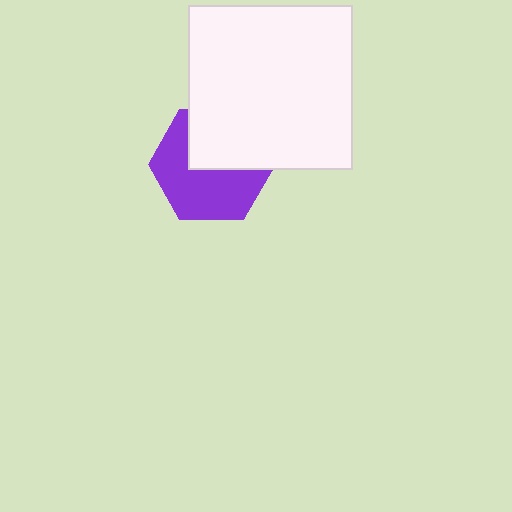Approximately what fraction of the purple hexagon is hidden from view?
Roughly 42% of the purple hexagon is hidden behind the white square.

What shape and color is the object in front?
The object in front is a white square.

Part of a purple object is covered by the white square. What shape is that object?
It is a hexagon.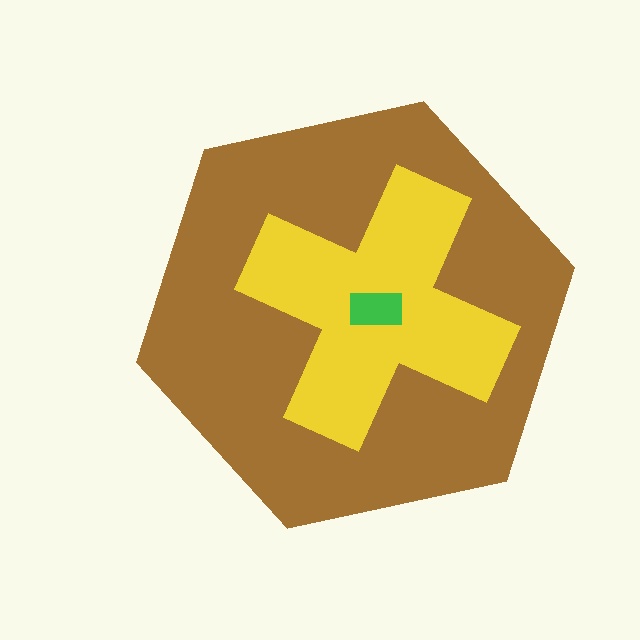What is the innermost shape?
The green rectangle.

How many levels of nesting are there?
3.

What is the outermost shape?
The brown hexagon.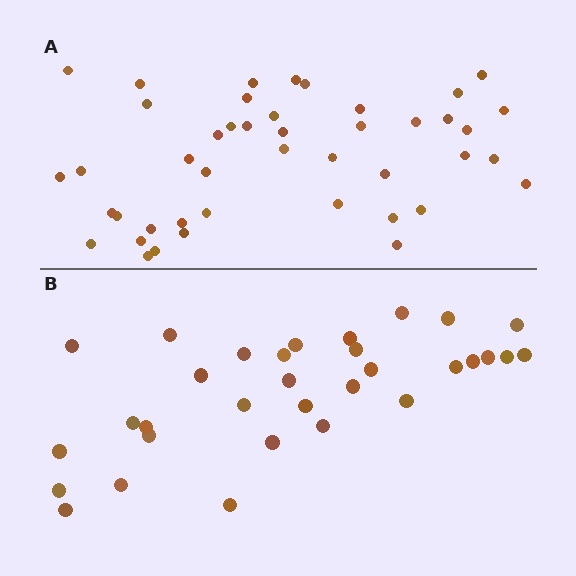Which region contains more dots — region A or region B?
Region A (the top region) has more dots.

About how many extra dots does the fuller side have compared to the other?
Region A has roughly 12 or so more dots than region B.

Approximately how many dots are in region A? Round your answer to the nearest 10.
About 40 dots. (The exact count is 44, which rounds to 40.)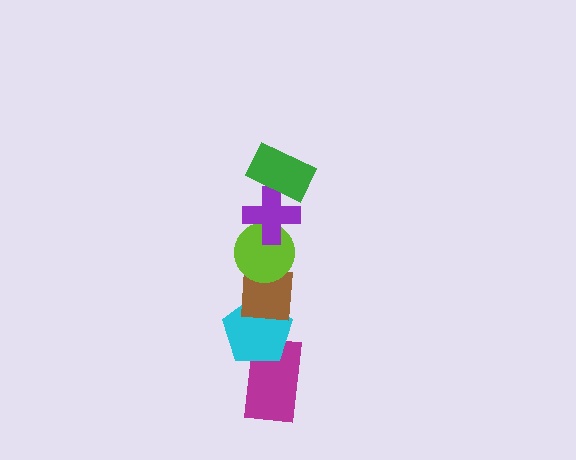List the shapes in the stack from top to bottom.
From top to bottom: the green rectangle, the purple cross, the lime circle, the brown square, the cyan pentagon, the magenta rectangle.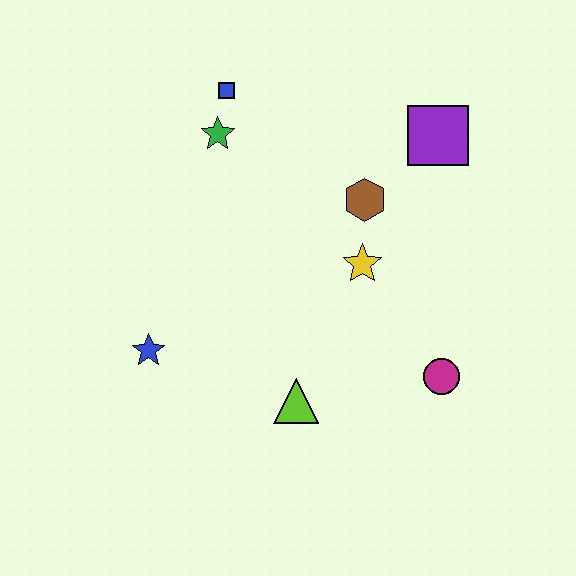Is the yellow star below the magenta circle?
No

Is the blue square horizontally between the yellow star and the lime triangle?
No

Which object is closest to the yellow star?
The brown hexagon is closest to the yellow star.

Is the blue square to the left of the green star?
No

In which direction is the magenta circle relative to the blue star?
The magenta circle is to the right of the blue star.